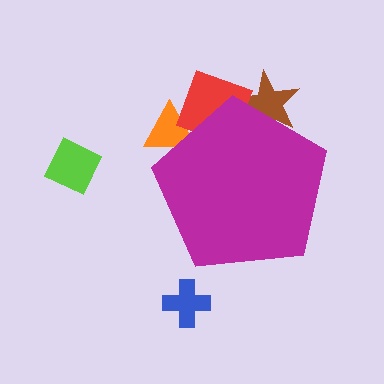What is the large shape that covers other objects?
A magenta pentagon.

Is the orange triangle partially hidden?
Yes, the orange triangle is partially hidden behind the magenta pentagon.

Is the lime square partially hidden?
No, the lime square is fully visible.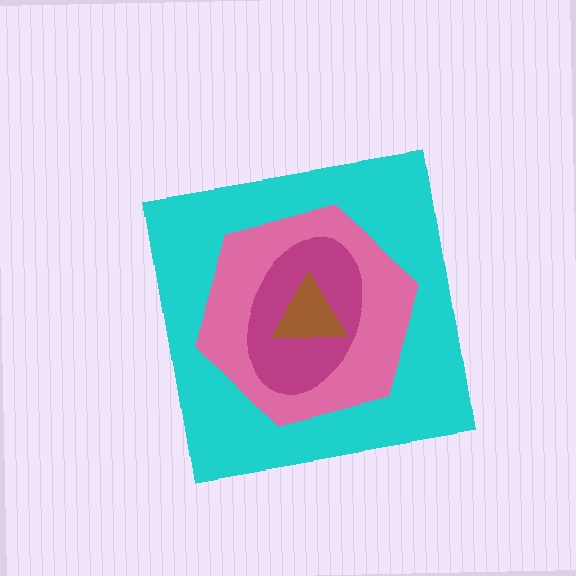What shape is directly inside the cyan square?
The pink hexagon.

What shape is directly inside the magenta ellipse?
The brown triangle.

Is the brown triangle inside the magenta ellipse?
Yes.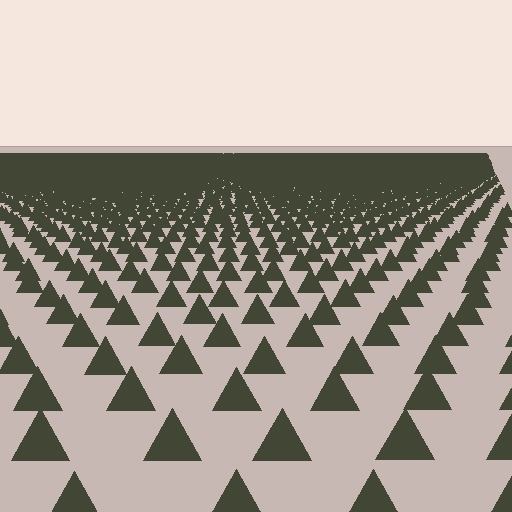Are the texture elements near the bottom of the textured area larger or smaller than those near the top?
Larger. Near the bottom, elements are closer to the viewer and appear at a bigger on-screen size.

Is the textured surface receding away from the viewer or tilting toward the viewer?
The surface is receding away from the viewer. Texture elements get smaller and denser toward the top.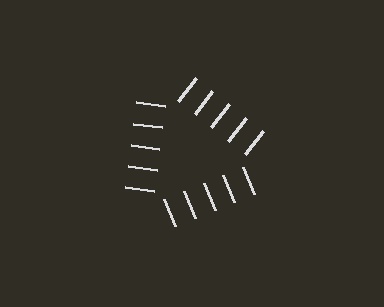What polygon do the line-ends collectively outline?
An illusory triangle — the line segments terminate on its edges but no continuous stroke is drawn.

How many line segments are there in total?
15 — 5 along each of the 3 edges.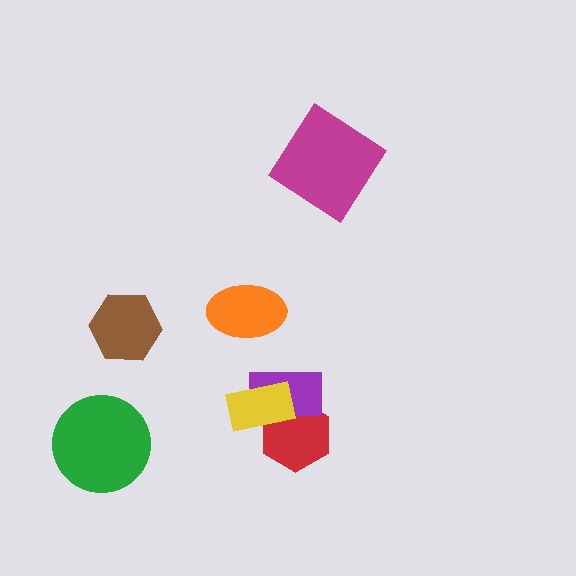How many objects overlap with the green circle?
0 objects overlap with the green circle.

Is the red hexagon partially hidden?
Yes, it is partially covered by another shape.